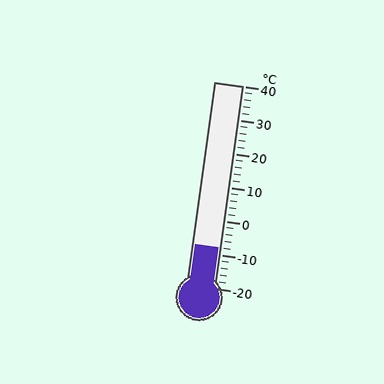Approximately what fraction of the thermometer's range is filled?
The thermometer is filled to approximately 20% of its range.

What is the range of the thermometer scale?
The thermometer scale ranges from -20°C to 40°C.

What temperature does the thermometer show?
The thermometer shows approximately -8°C.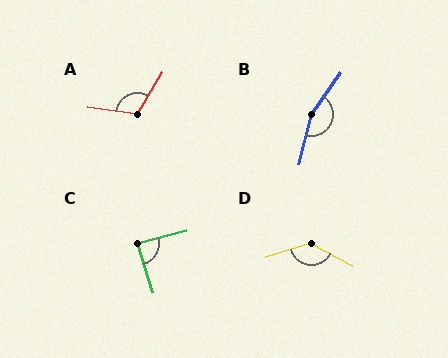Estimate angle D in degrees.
Approximately 136 degrees.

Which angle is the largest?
B, at approximately 159 degrees.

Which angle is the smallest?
C, at approximately 86 degrees.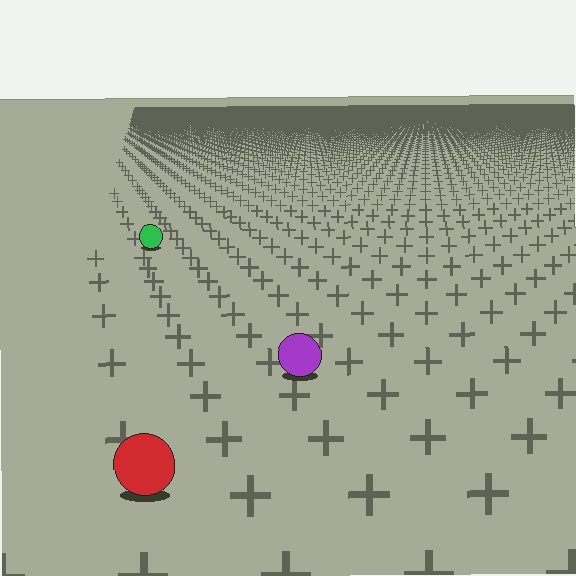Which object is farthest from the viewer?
The green circle is farthest from the viewer. It appears smaller and the ground texture around it is denser.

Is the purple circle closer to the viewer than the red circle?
No. The red circle is closer — you can tell from the texture gradient: the ground texture is coarser near it.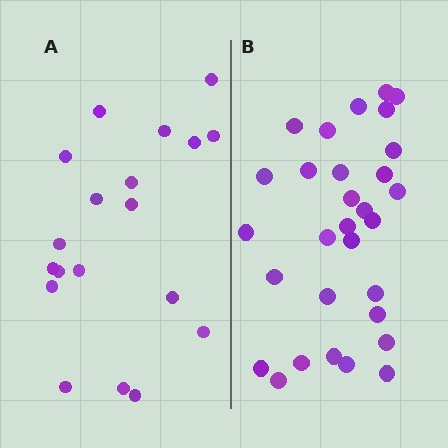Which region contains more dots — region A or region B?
Region B (the right region) has more dots.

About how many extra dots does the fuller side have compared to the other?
Region B has roughly 12 or so more dots than region A.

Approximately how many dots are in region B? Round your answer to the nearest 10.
About 30 dots.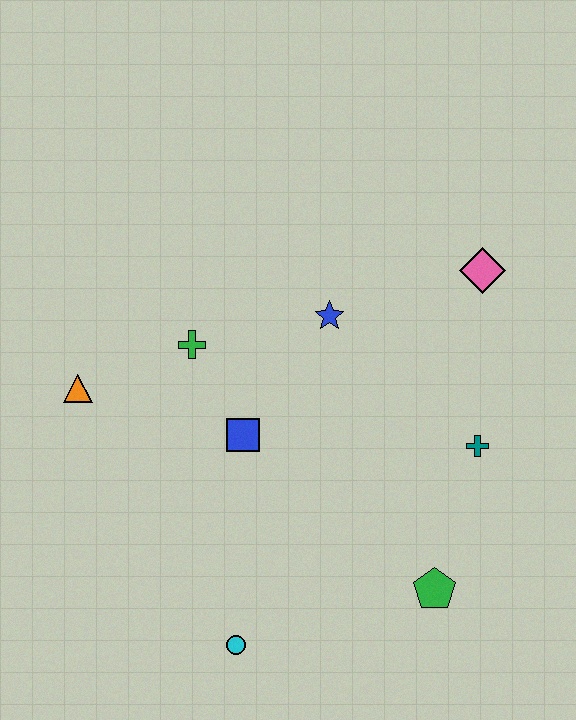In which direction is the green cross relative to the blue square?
The green cross is above the blue square.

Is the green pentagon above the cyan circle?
Yes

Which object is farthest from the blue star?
The cyan circle is farthest from the blue star.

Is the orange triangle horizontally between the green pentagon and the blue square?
No